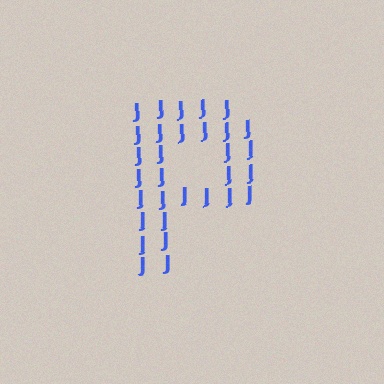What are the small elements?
The small elements are letter J's.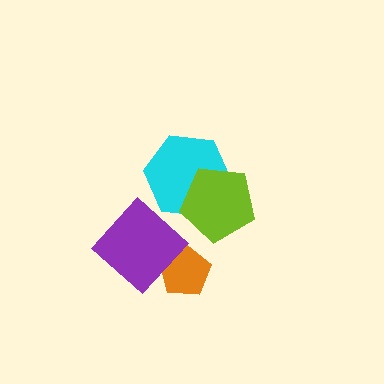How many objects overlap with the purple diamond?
1 object overlaps with the purple diamond.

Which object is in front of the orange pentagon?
The purple diamond is in front of the orange pentagon.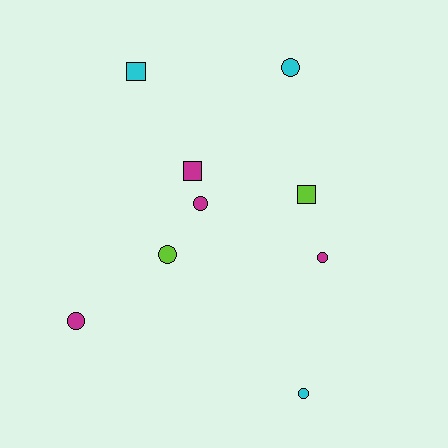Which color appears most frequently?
Magenta, with 4 objects.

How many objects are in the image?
There are 9 objects.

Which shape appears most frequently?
Circle, with 6 objects.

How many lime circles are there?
There is 1 lime circle.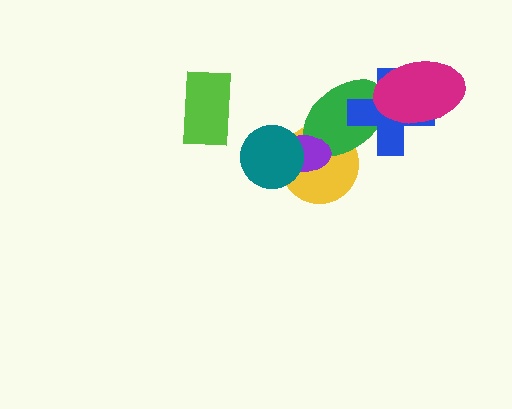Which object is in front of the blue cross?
The magenta ellipse is in front of the blue cross.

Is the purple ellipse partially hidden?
Yes, it is partially covered by another shape.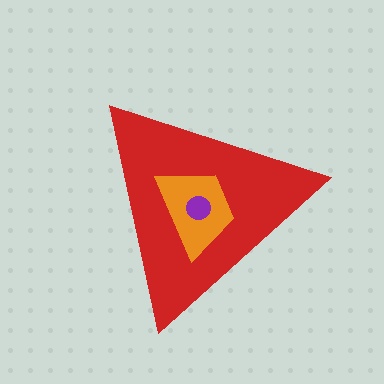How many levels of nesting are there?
3.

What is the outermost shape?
The red triangle.